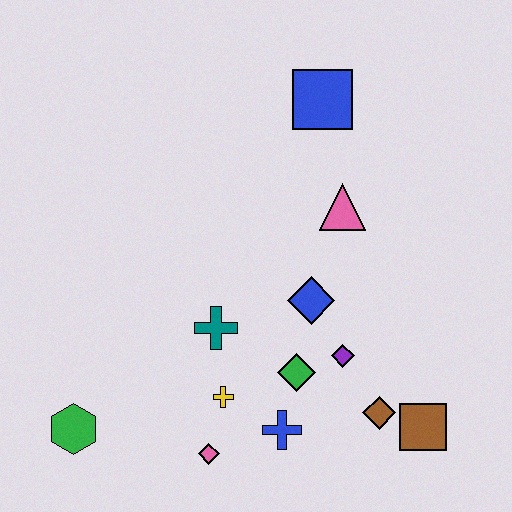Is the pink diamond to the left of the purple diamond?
Yes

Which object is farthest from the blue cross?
The blue square is farthest from the blue cross.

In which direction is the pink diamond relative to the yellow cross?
The pink diamond is below the yellow cross.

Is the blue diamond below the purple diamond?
No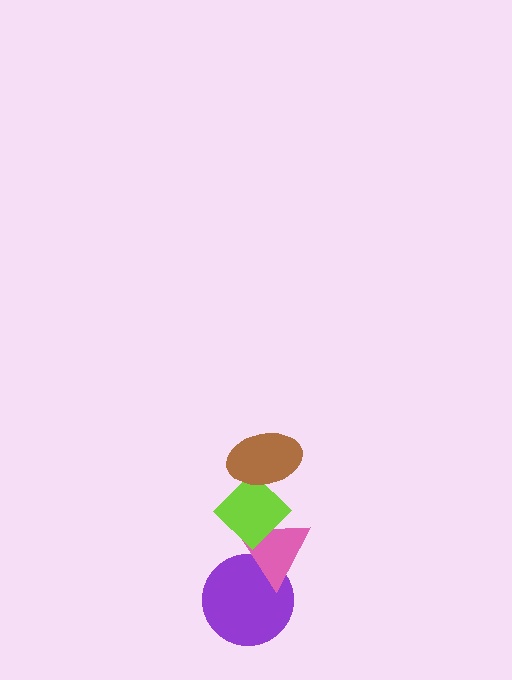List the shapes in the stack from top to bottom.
From top to bottom: the brown ellipse, the lime diamond, the pink triangle, the purple circle.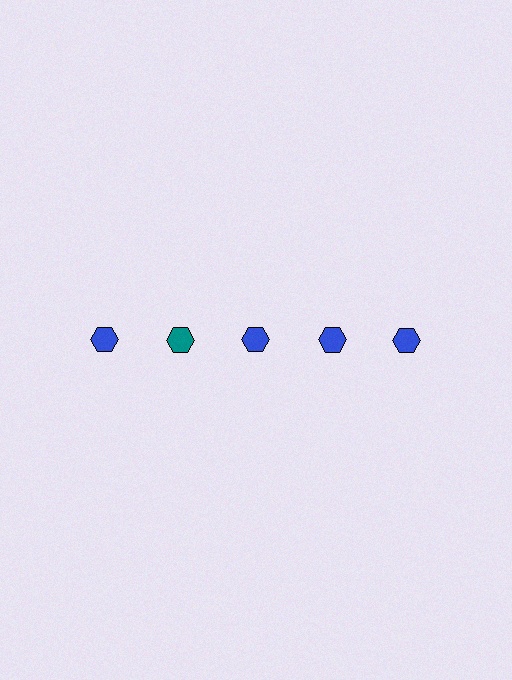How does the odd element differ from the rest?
It has a different color: teal instead of blue.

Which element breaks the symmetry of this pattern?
The teal hexagon in the top row, second from left column breaks the symmetry. All other shapes are blue hexagons.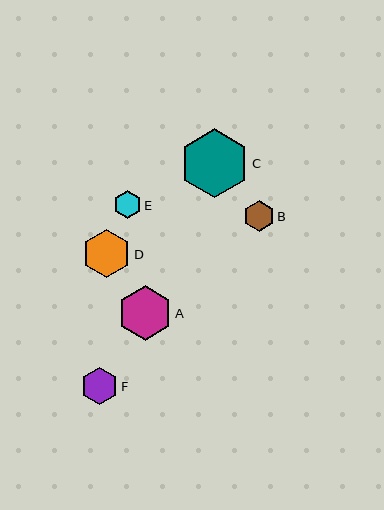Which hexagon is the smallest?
Hexagon E is the smallest with a size of approximately 27 pixels.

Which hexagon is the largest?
Hexagon C is the largest with a size of approximately 69 pixels.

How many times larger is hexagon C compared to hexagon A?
Hexagon C is approximately 1.3 times the size of hexagon A.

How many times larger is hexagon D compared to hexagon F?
Hexagon D is approximately 1.3 times the size of hexagon F.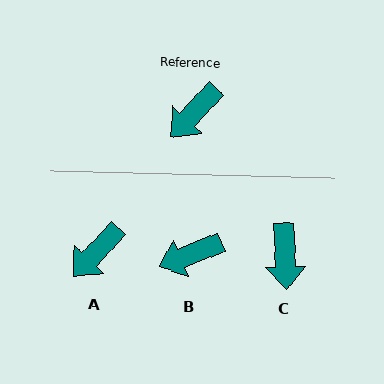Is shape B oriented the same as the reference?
No, it is off by about 24 degrees.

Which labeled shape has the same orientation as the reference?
A.